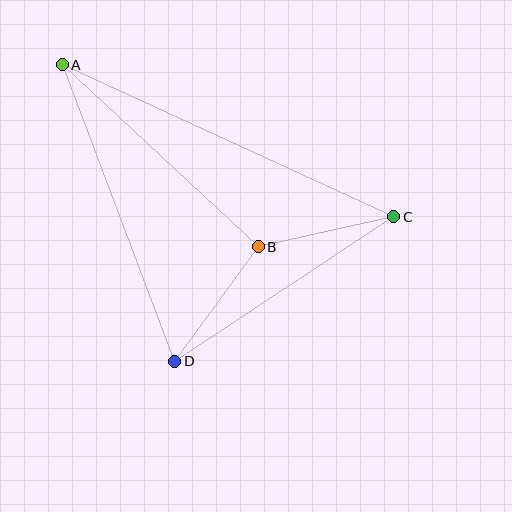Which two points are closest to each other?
Points B and C are closest to each other.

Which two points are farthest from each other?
Points A and C are farthest from each other.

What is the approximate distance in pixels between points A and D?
The distance between A and D is approximately 317 pixels.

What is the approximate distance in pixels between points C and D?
The distance between C and D is approximately 263 pixels.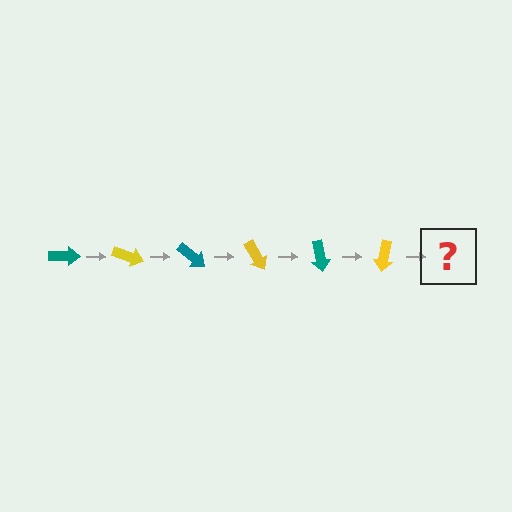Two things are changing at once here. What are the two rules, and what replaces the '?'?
The two rules are that it rotates 20 degrees each step and the color cycles through teal and yellow. The '?' should be a teal arrow, rotated 120 degrees from the start.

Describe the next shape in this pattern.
It should be a teal arrow, rotated 120 degrees from the start.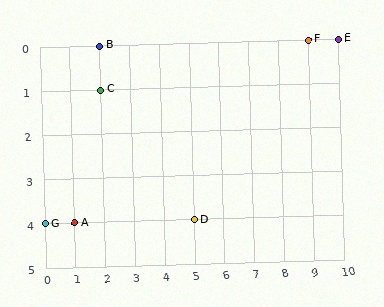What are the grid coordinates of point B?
Point B is at grid coordinates (2, 0).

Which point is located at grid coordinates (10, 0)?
Point E is at (10, 0).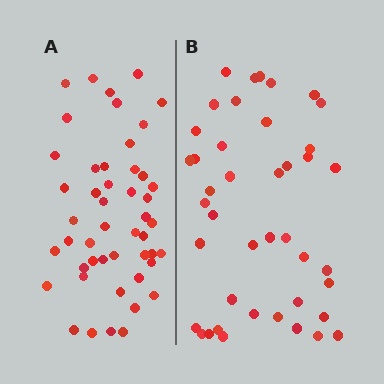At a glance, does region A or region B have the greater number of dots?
Region A (the left region) has more dots.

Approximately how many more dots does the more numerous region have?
Region A has about 6 more dots than region B.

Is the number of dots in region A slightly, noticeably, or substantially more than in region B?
Region A has only slightly more — the two regions are fairly close. The ratio is roughly 1.1 to 1.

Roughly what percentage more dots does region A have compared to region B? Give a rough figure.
About 15% more.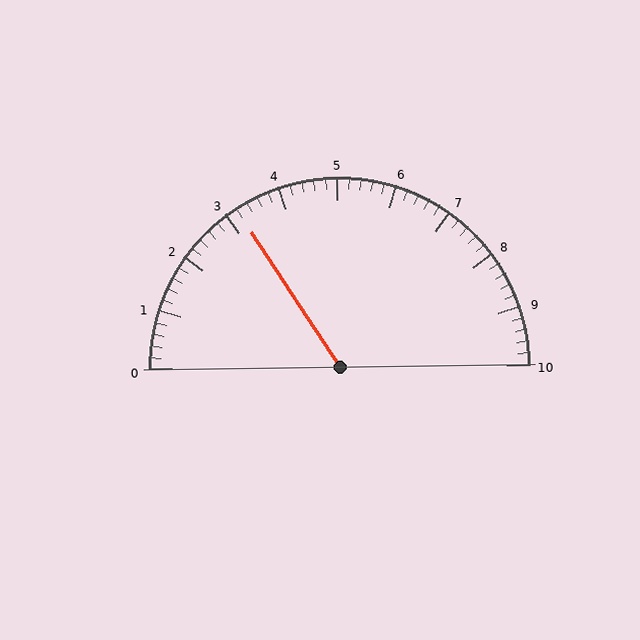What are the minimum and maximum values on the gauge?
The gauge ranges from 0 to 10.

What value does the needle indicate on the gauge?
The needle indicates approximately 3.2.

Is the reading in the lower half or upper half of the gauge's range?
The reading is in the lower half of the range (0 to 10).